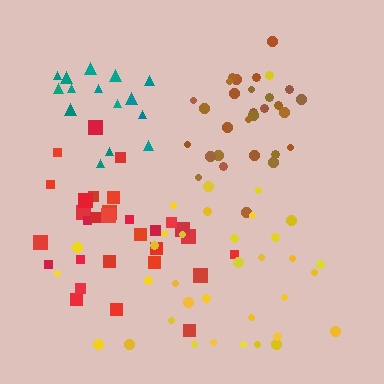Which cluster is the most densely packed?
Brown.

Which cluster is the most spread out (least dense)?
Yellow.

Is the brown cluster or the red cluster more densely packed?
Brown.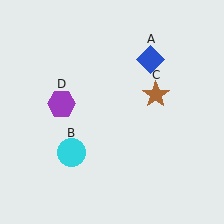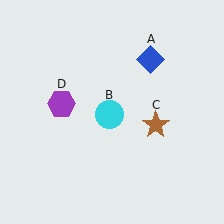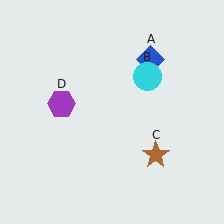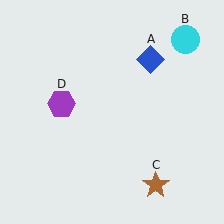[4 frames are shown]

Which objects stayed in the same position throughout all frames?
Blue diamond (object A) and purple hexagon (object D) remained stationary.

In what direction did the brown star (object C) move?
The brown star (object C) moved down.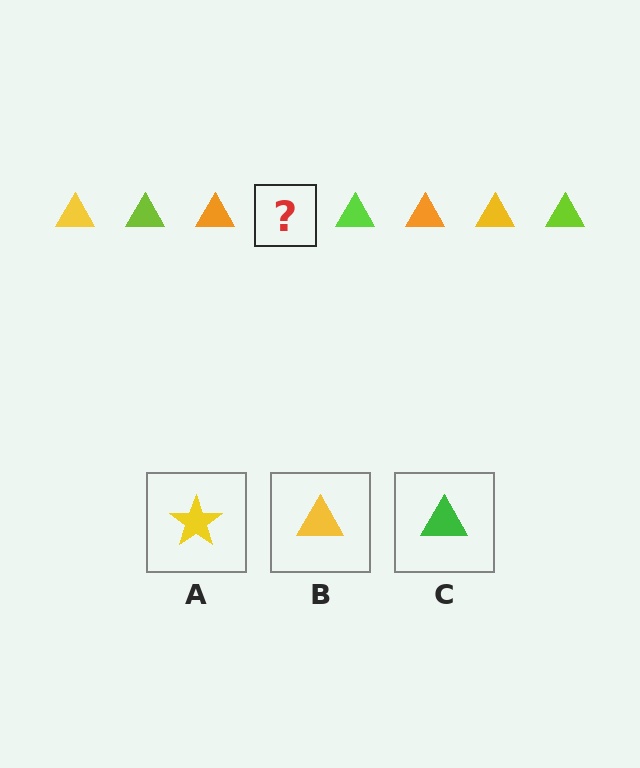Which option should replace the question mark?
Option B.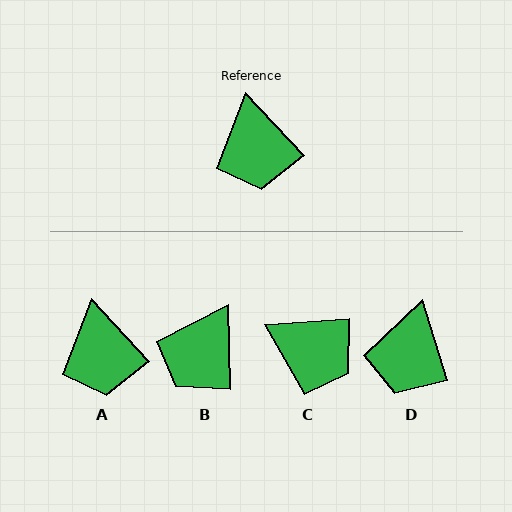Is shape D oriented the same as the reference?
No, it is off by about 26 degrees.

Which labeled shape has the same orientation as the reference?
A.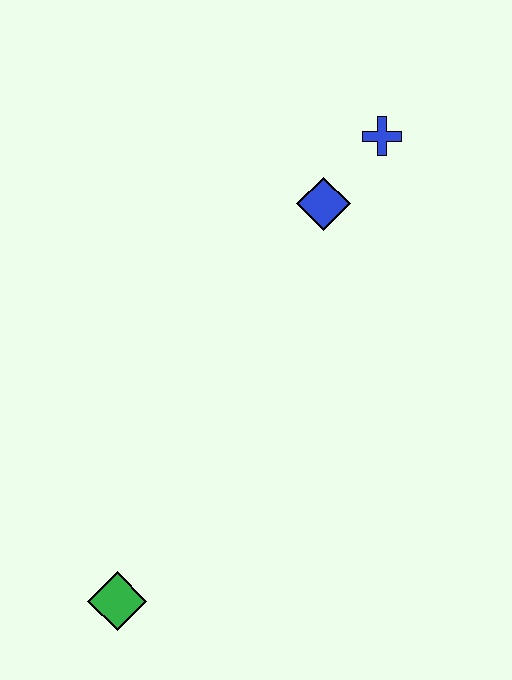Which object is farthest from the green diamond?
The blue cross is farthest from the green diamond.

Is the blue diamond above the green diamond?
Yes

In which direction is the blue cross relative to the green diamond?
The blue cross is above the green diamond.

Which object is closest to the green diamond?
The blue diamond is closest to the green diamond.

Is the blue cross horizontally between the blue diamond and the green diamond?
No